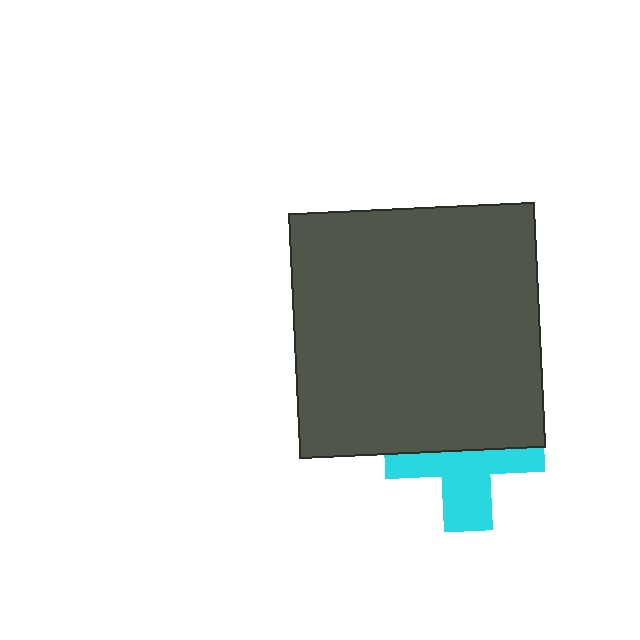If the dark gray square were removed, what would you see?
You would see the complete cyan cross.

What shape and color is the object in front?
The object in front is a dark gray square.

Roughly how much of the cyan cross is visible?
About half of it is visible (roughly 50%).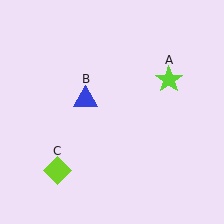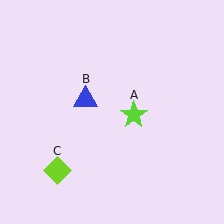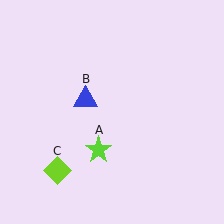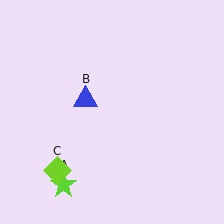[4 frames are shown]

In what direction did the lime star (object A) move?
The lime star (object A) moved down and to the left.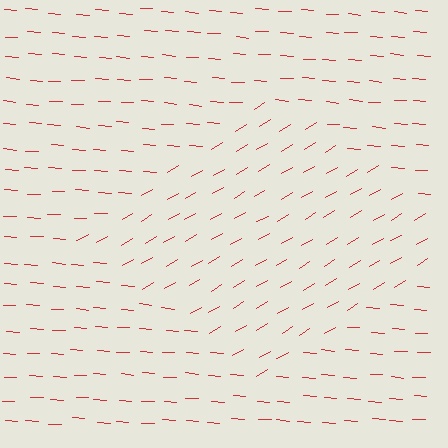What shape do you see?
I see a diamond.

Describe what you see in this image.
The image is filled with small red line segments. A diamond region in the image has lines oriented differently from the surrounding lines, creating a visible texture boundary.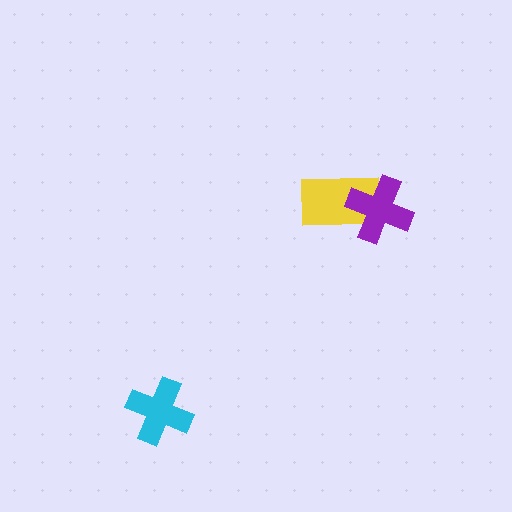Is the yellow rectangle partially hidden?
Yes, it is partially covered by another shape.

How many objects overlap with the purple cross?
1 object overlaps with the purple cross.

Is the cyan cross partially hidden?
No, no other shape covers it.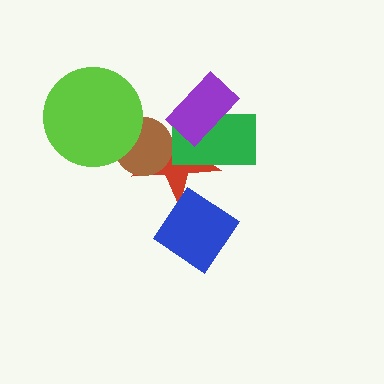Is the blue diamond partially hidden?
No, no other shape covers it.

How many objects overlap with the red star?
3 objects overlap with the red star.